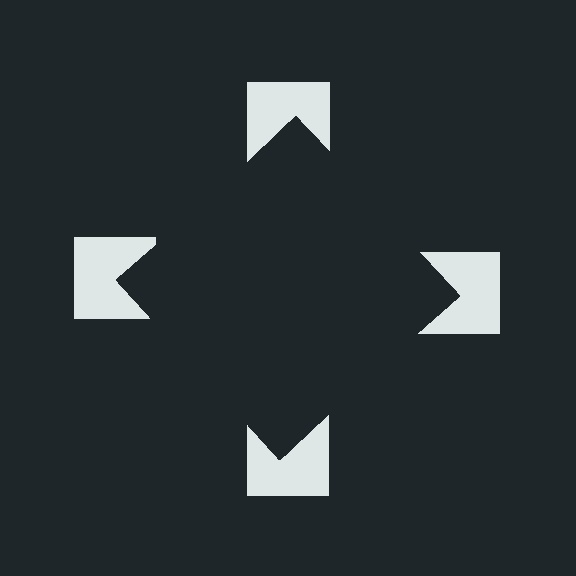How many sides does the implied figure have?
4 sides.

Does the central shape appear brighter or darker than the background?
It typically appears slightly darker than the background, even though no actual brightness change is drawn.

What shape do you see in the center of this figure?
An illusory square — its edges are inferred from the aligned wedge cuts in the notched squares, not physically drawn.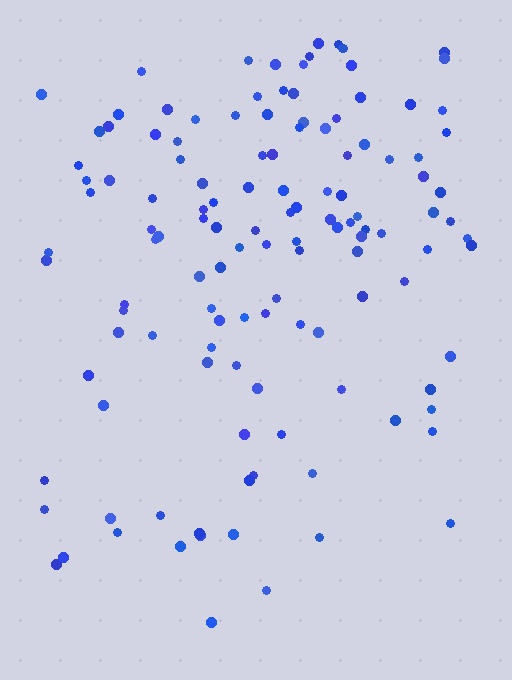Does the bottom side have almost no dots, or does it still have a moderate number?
Still a moderate number, just noticeably fewer than the top.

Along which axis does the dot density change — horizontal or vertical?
Vertical.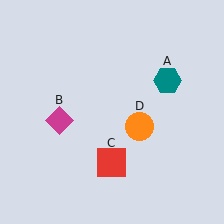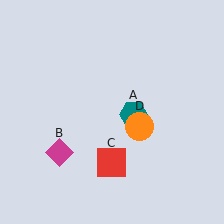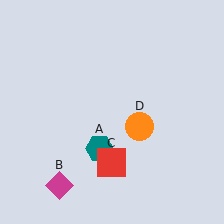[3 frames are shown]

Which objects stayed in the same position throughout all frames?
Red square (object C) and orange circle (object D) remained stationary.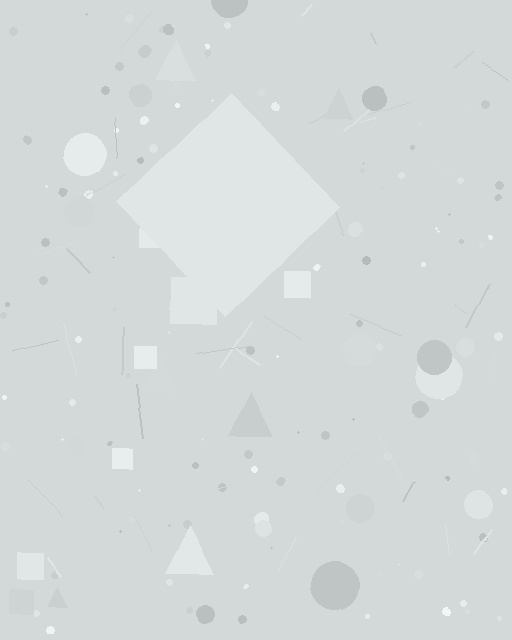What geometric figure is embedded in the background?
A diamond is embedded in the background.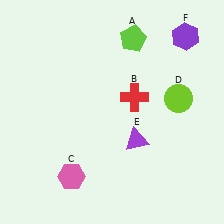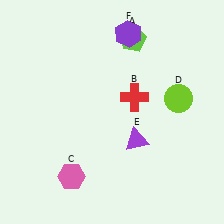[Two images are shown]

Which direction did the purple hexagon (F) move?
The purple hexagon (F) moved left.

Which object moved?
The purple hexagon (F) moved left.